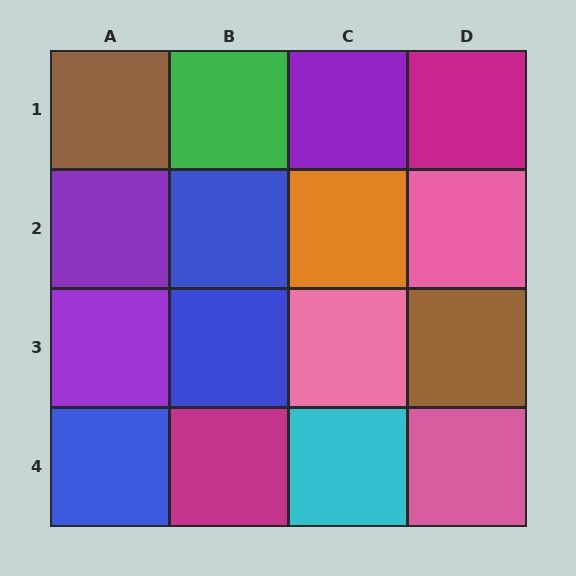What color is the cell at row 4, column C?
Cyan.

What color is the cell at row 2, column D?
Pink.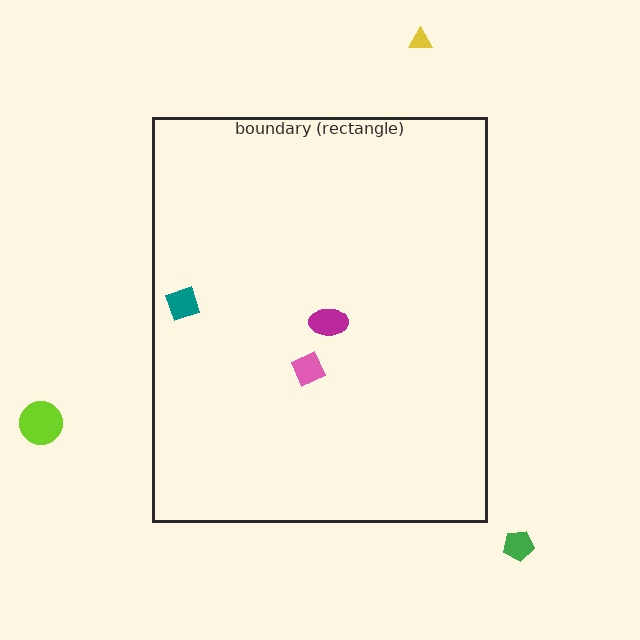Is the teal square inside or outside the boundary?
Inside.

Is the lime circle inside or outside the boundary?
Outside.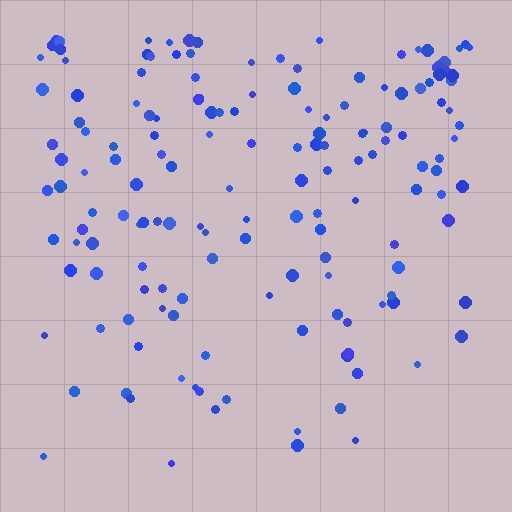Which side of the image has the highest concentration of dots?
The top.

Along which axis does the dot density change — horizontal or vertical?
Vertical.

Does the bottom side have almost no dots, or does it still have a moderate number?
Still a moderate number, just noticeably fewer than the top.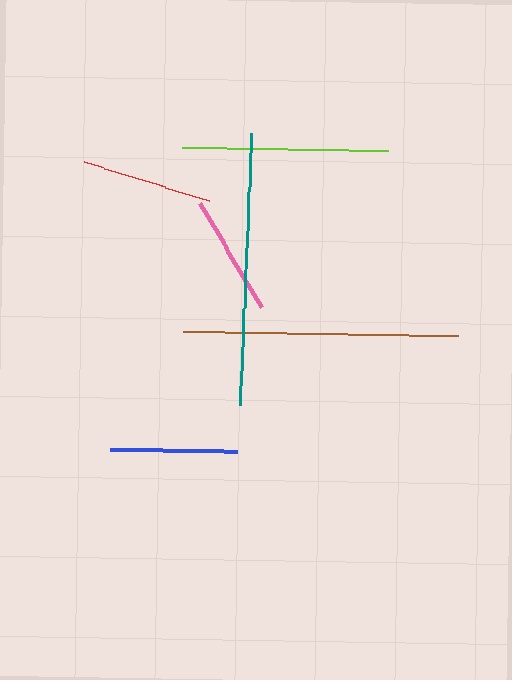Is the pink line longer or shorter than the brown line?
The brown line is longer than the pink line.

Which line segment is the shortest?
The pink line is the shortest at approximately 120 pixels.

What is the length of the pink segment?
The pink segment is approximately 120 pixels long.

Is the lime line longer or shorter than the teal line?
The teal line is longer than the lime line.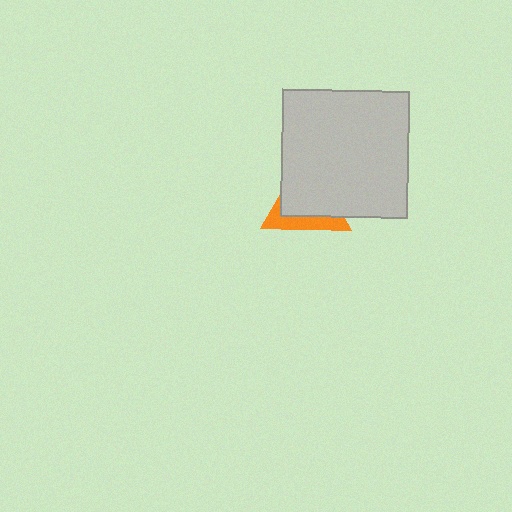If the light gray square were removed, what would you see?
You would see the complete orange triangle.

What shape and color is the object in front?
The object in front is a light gray square.